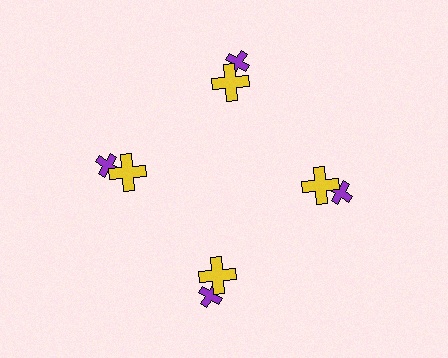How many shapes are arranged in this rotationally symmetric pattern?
There are 8 shapes, arranged in 4 groups of 2.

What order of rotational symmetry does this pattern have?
This pattern has 4-fold rotational symmetry.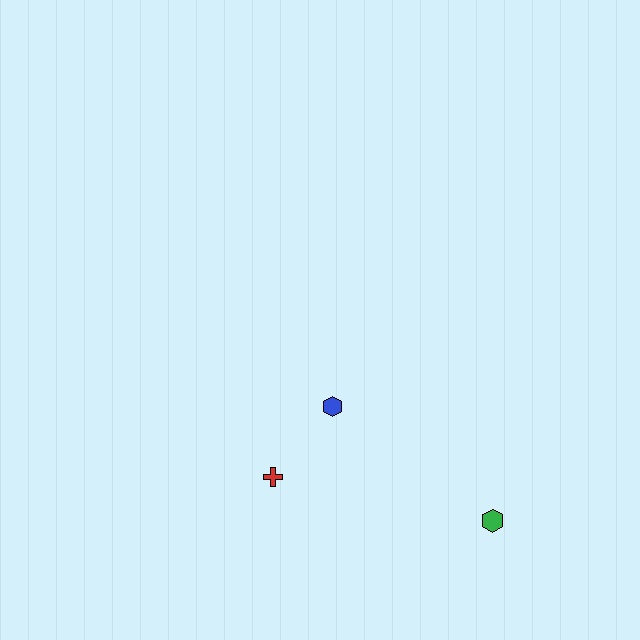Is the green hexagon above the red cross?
No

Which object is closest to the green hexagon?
The blue hexagon is closest to the green hexagon.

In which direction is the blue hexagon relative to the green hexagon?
The blue hexagon is to the left of the green hexagon.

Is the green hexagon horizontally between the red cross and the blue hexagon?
No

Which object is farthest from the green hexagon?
The red cross is farthest from the green hexagon.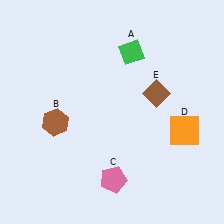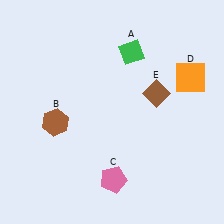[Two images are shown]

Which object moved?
The orange square (D) moved up.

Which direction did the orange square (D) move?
The orange square (D) moved up.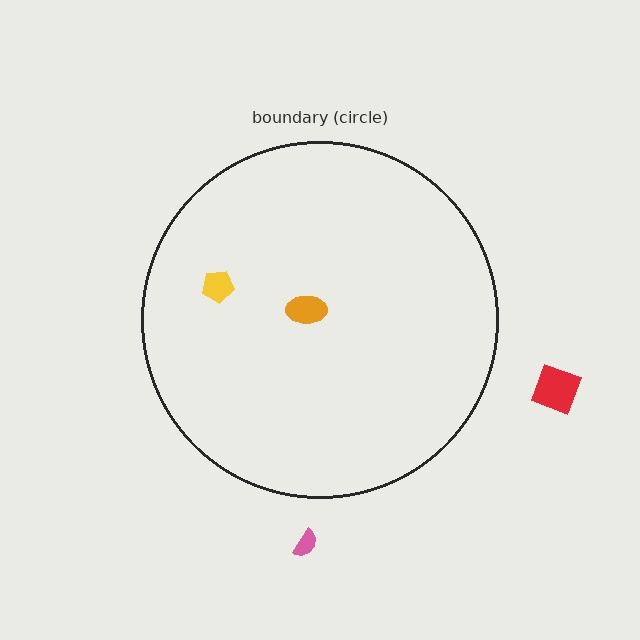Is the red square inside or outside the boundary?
Outside.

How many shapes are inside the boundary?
2 inside, 2 outside.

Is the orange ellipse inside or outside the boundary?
Inside.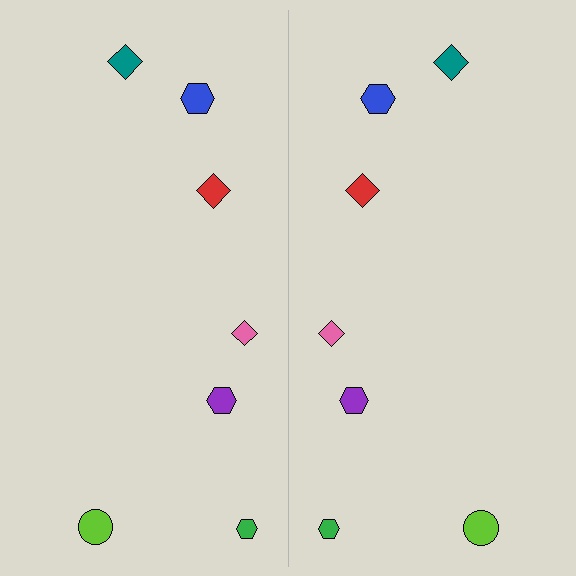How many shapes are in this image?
There are 14 shapes in this image.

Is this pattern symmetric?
Yes, this pattern has bilateral (reflection) symmetry.